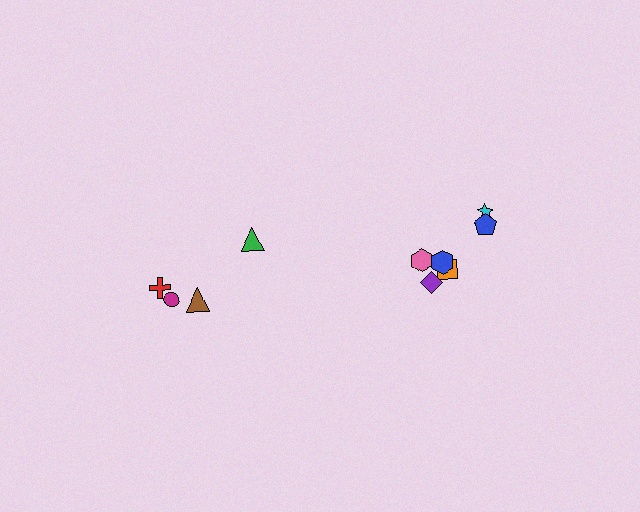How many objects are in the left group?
There are 4 objects.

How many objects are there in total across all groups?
There are 10 objects.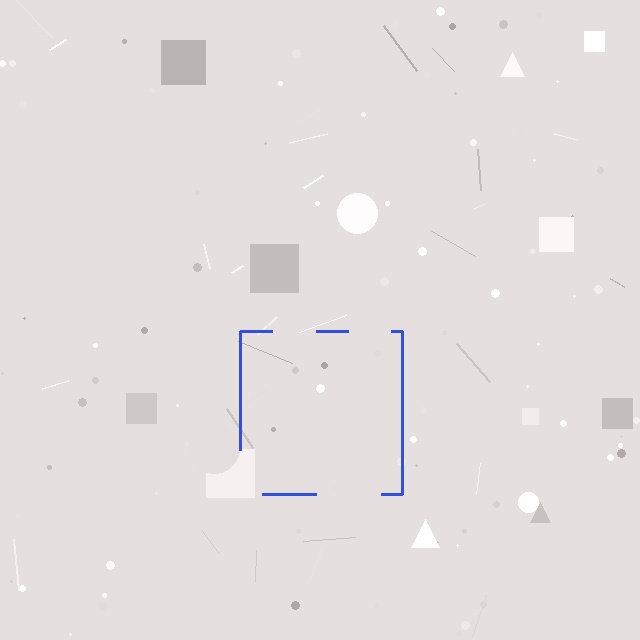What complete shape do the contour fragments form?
The contour fragments form a square.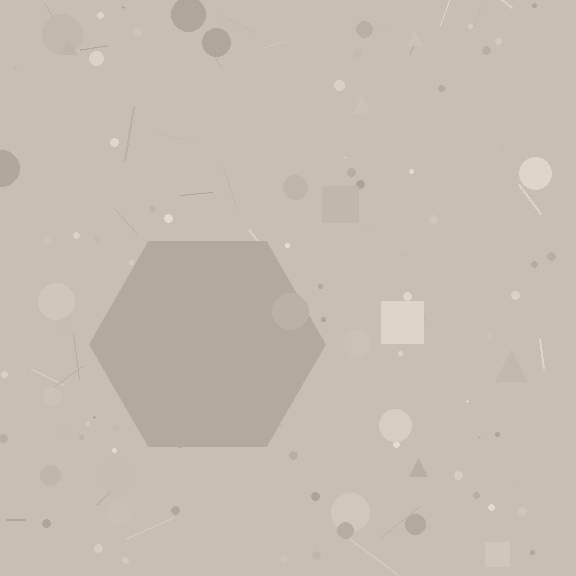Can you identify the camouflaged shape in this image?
The camouflaged shape is a hexagon.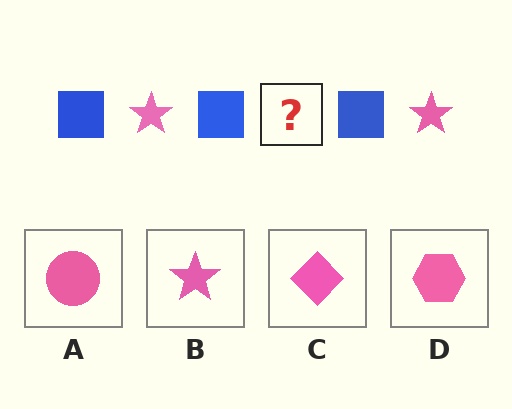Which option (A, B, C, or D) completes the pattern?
B.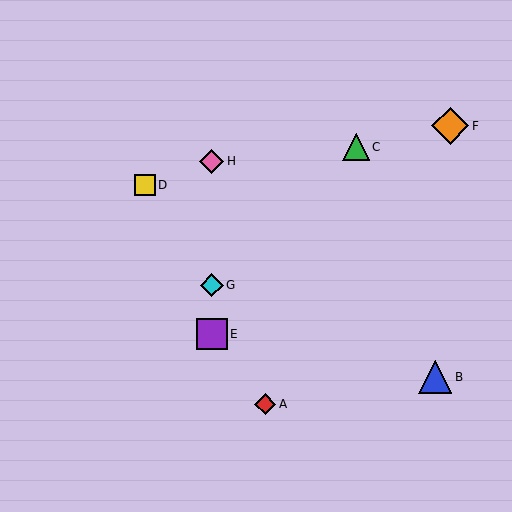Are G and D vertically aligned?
No, G is at x≈212 and D is at x≈145.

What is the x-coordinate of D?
Object D is at x≈145.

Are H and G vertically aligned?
Yes, both are at x≈212.